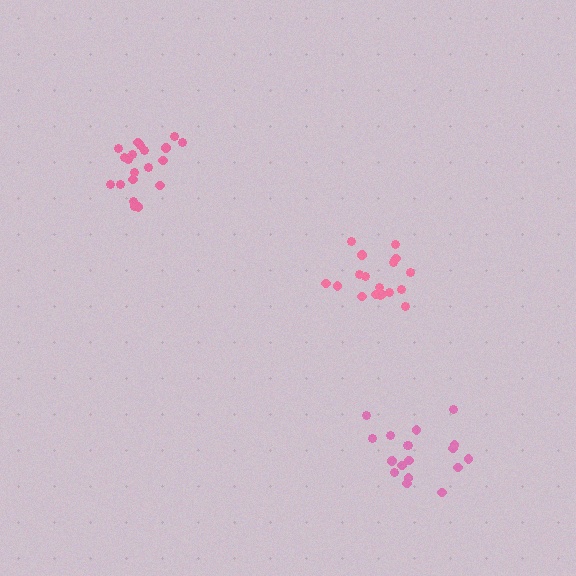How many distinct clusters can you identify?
There are 3 distinct clusters.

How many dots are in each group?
Group 1: 20 dots, Group 2: 18 dots, Group 3: 18 dots (56 total).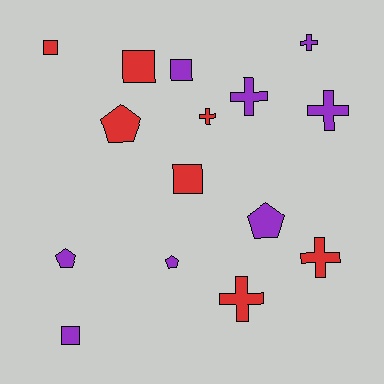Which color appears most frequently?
Purple, with 8 objects.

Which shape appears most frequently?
Cross, with 6 objects.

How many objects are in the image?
There are 15 objects.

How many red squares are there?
There are 3 red squares.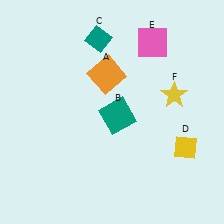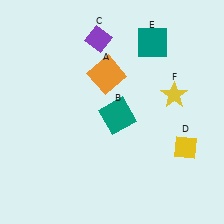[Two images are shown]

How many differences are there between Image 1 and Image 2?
There are 2 differences between the two images.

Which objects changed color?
C changed from teal to purple. E changed from pink to teal.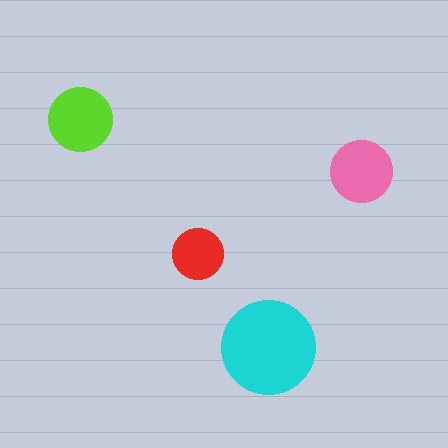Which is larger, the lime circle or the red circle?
The lime one.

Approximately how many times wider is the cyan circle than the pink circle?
About 1.5 times wider.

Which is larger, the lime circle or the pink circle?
The lime one.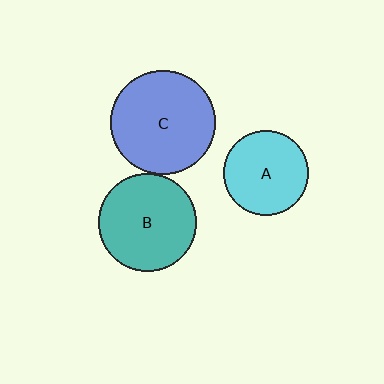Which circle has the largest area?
Circle C (blue).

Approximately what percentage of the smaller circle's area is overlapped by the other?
Approximately 5%.